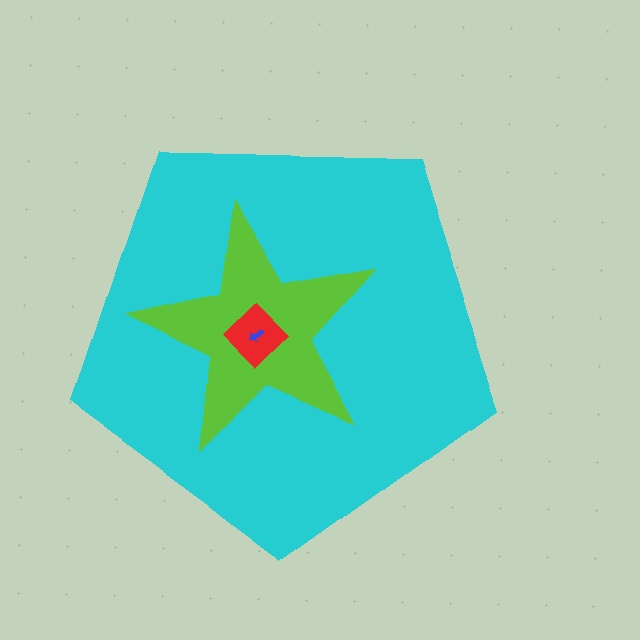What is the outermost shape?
The cyan pentagon.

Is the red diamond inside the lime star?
Yes.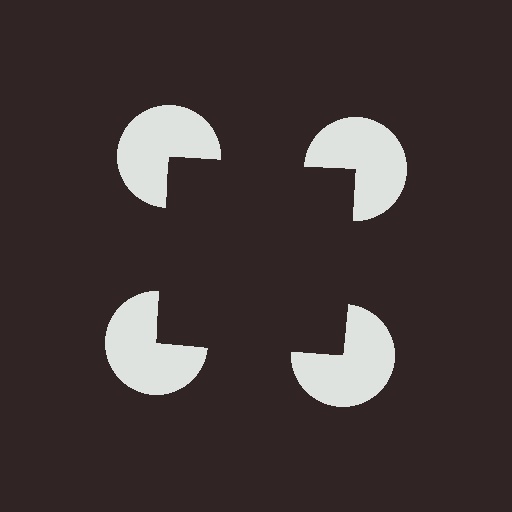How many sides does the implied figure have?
4 sides.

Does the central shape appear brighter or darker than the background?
It typically appears slightly darker than the background, even though no actual brightness change is drawn.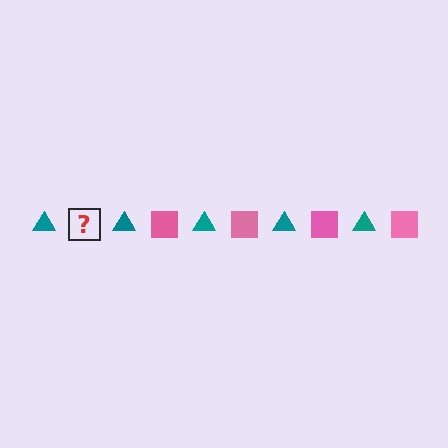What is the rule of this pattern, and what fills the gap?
The rule is that the pattern alternates between teal triangle and pink square. The gap should be filled with a pink square.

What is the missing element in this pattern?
The missing element is a pink square.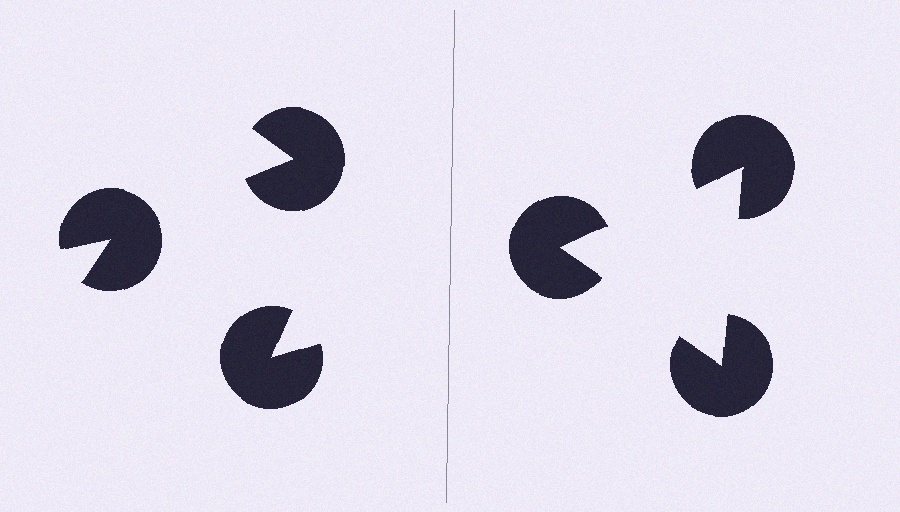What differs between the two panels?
The pac-man discs are positioned identically on both sides; only the wedge orientations differ. On the right they align to a triangle; on the left they are misaligned.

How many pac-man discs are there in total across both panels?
6 — 3 on each side.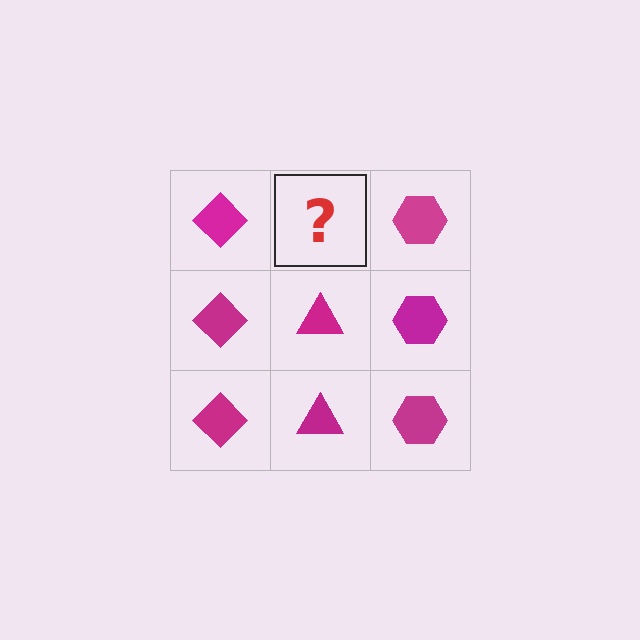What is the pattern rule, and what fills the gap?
The rule is that each column has a consistent shape. The gap should be filled with a magenta triangle.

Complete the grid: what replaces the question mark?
The question mark should be replaced with a magenta triangle.